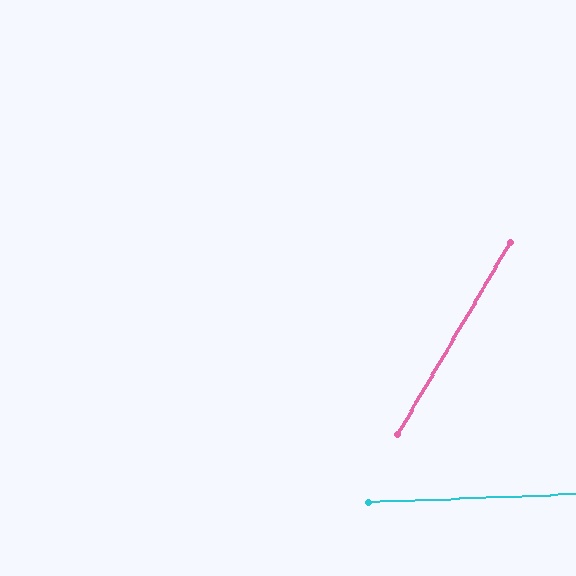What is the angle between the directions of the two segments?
Approximately 57 degrees.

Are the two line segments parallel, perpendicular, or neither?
Neither parallel nor perpendicular — they differ by about 57°.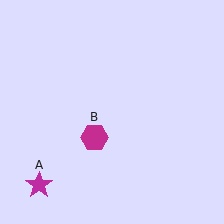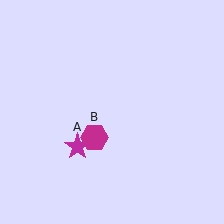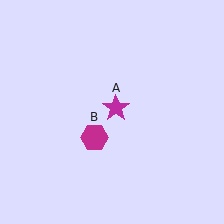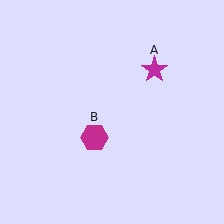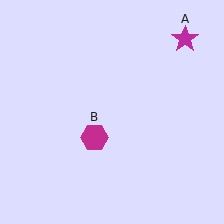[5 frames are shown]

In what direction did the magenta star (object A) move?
The magenta star (object A) moved up and to the right.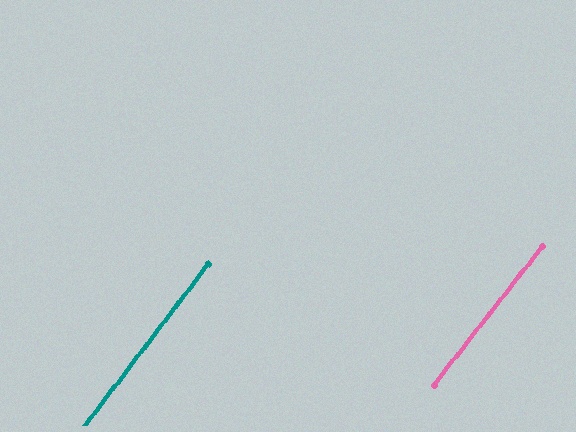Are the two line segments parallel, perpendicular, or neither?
Parallel — their directions differ by only 0.6°.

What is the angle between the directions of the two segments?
Approximately 1 degree.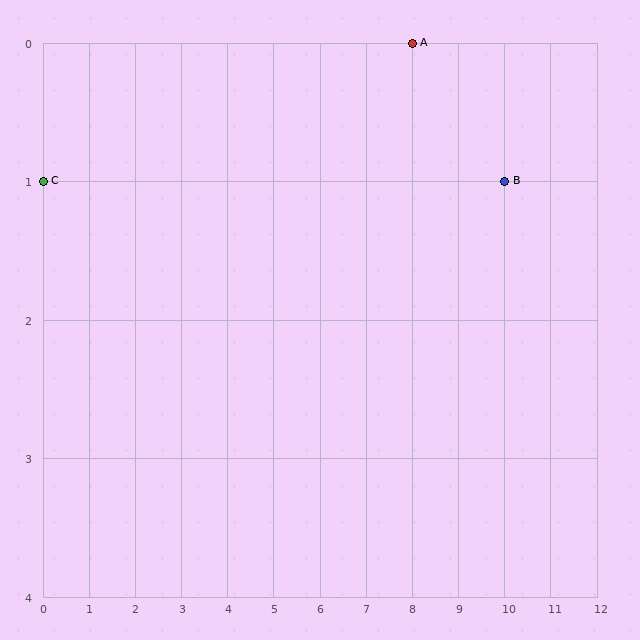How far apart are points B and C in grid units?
Points B and C are 10 columns apart.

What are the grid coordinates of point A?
Point A is at grid coordinates (8, 0).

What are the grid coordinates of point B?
Point B is at grid coordinates (10, 1).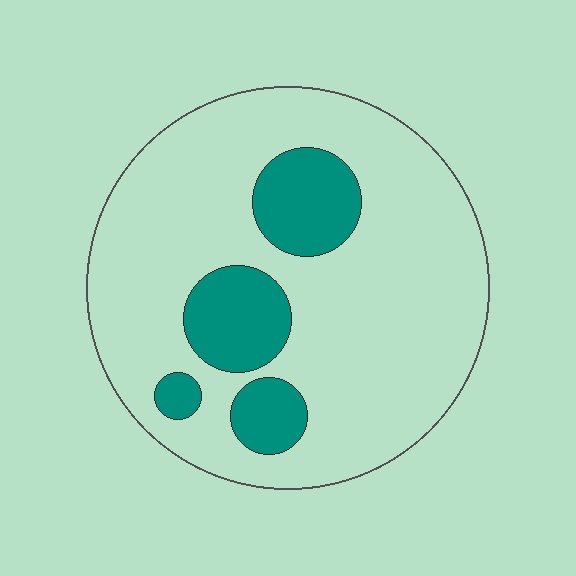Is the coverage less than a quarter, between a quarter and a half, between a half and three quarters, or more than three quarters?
Less than a quarter.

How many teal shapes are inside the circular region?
4.